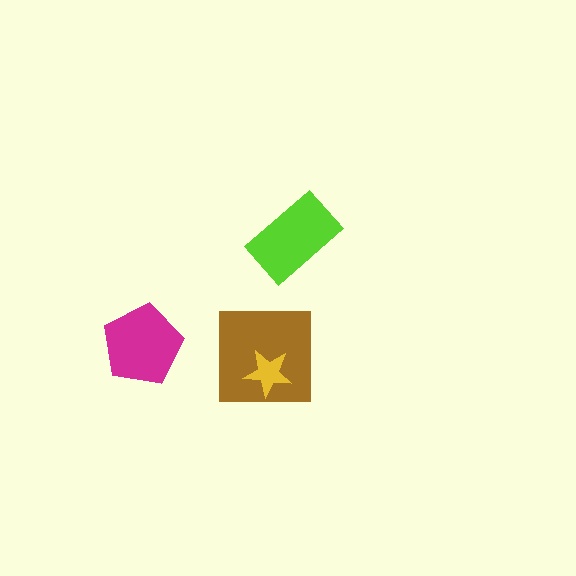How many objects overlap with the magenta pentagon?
0 objects overlap with the magenta pentagon.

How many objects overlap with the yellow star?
1 object overlaps with the yellow star.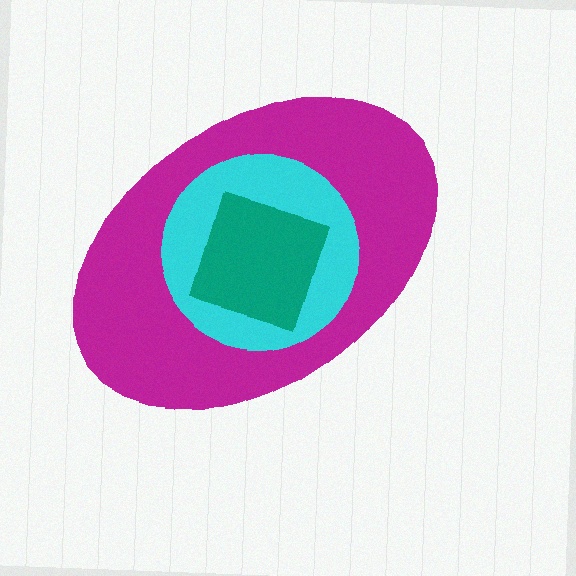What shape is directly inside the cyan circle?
The teal square.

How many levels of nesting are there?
3.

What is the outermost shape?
The magenta ellipse.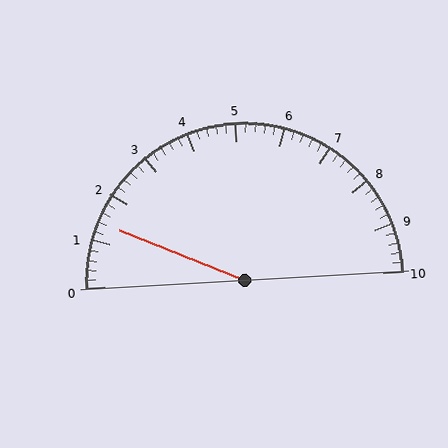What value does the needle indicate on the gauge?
The needle indicates approximately 1.4.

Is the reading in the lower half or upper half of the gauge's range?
The reading is in the lower half of the range (0 to 10).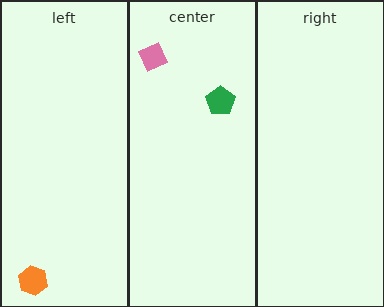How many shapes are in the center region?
2.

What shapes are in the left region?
The orange hexagon.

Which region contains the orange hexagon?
The left region.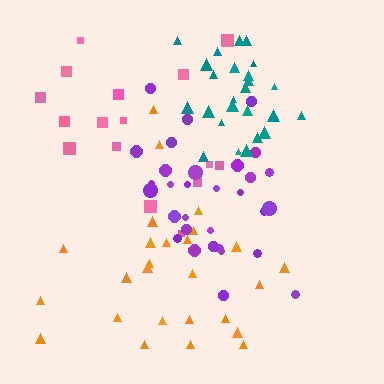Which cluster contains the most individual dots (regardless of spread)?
Purple (32).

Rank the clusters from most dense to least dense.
teal, purple, orange, pink.